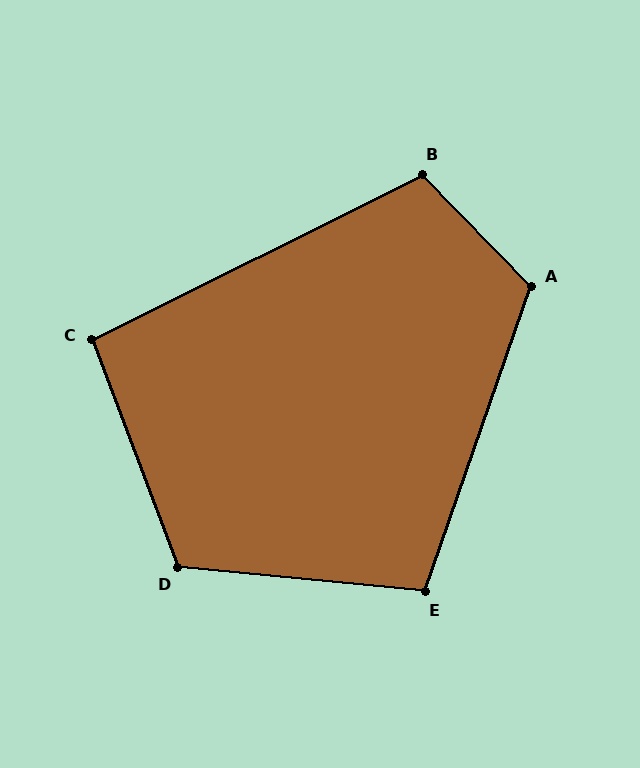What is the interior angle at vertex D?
Approximately 116 degrees (obtuse).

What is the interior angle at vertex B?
Approximately 108 degrees (obtuse).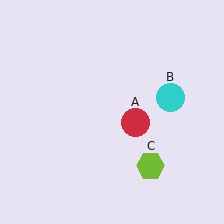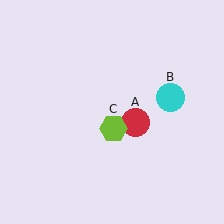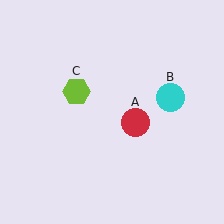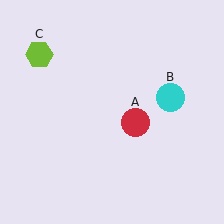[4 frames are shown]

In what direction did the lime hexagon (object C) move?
The lime hexagon (object C) moved up and to the left.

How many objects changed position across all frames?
1 object changed position: lime hexagon (object C).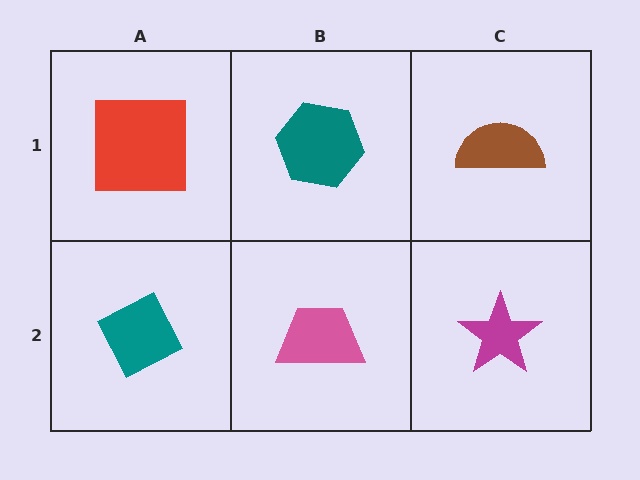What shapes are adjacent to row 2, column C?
A brown semicircle (row 1, column C), a pink trapezoid (row 2, column B).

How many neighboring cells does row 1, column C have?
2.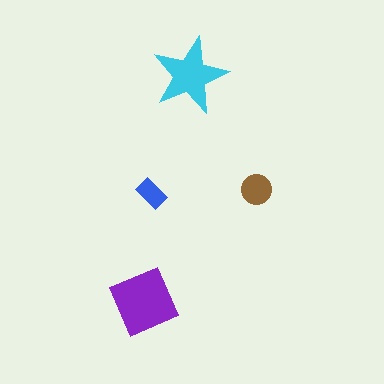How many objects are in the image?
There are 4 objects in the image.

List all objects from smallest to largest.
The blue rectangle, the brown circle, the cyan star, the purple square.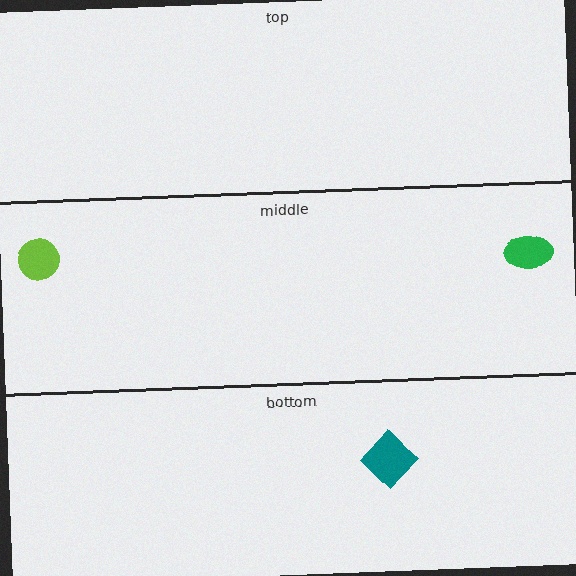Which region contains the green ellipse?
The middle region.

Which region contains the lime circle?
The middle region.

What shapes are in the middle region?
The green ellipse, the lime circle.